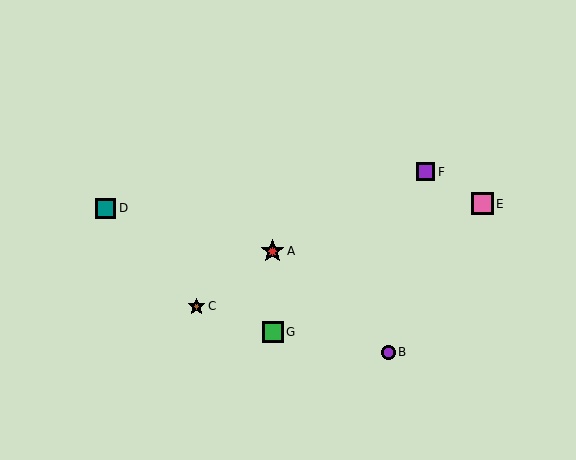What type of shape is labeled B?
Shape B is a purple circle.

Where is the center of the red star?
The center of the red star is at (273, 251).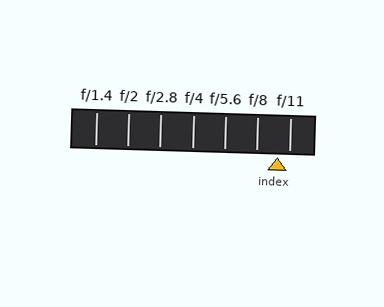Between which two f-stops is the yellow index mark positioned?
The index mark is between f/8 and f/11.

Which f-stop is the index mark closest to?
The index mark is closest to f/11.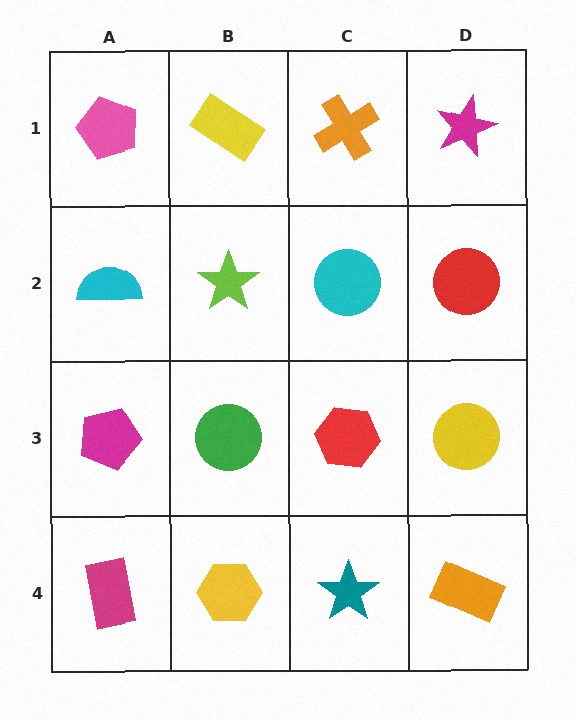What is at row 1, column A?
A pink pentagon.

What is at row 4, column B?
A yellow hexagon.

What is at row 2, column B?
A lime star.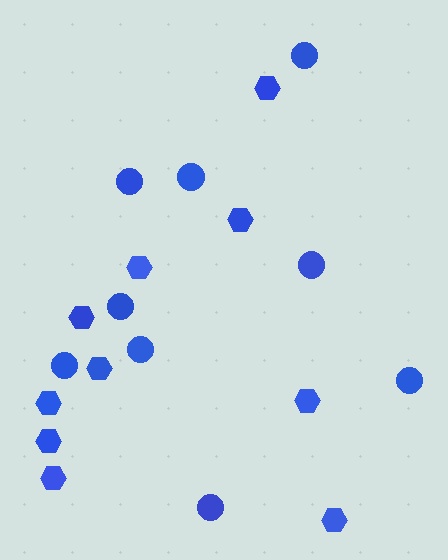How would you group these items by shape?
There are 2 groups: one group of circles (9) and one group of hexagons (10).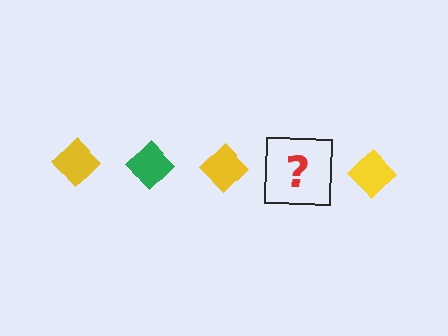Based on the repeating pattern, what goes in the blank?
The blank should be a green diamond.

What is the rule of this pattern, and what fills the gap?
The rule is that the pattern cycles through yellow, green diamonds. The gap should be filled with a green diamond.